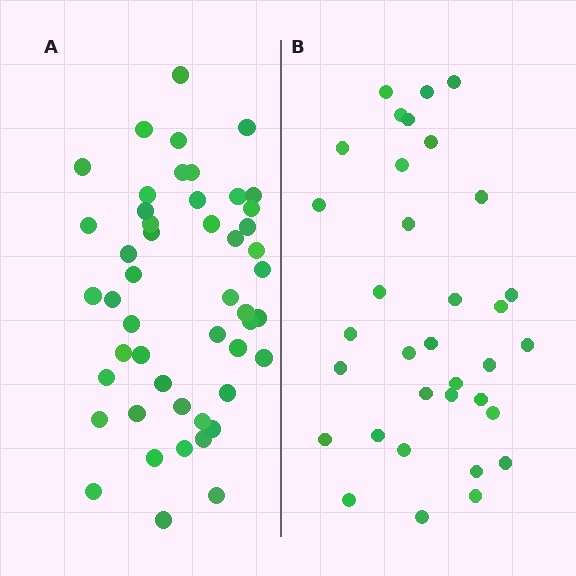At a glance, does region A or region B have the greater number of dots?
Region A (the left region) has more dots.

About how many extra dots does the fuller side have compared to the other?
Region A has approximately 15 more dots than region B.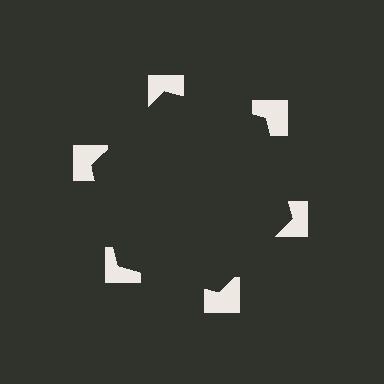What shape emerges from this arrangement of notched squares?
An illusory hexagon — its edges are inferred from the aligned wedge cuts in the notched squares, not physically drawn.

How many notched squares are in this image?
There are 6 — one at each vertex of the illusory hexagon.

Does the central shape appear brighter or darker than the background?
It typically appears slightly darker than the background, even though no actual brightness change is drawn.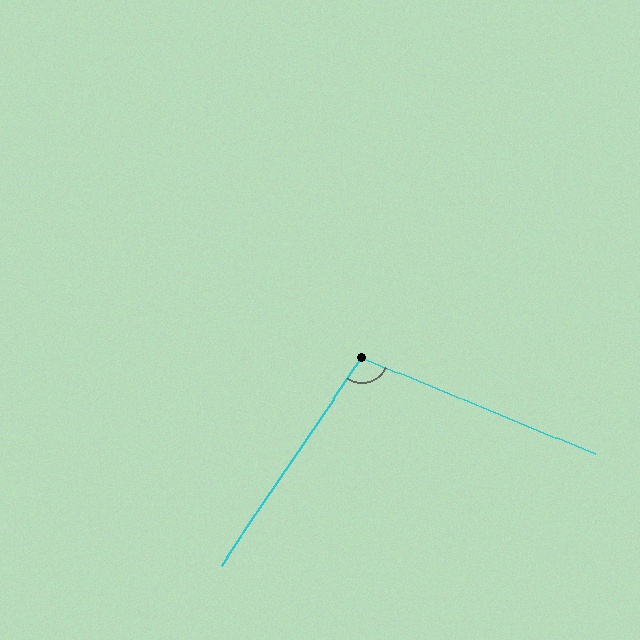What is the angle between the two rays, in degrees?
Approximately 102 degrees.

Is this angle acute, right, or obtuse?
It is obtuse.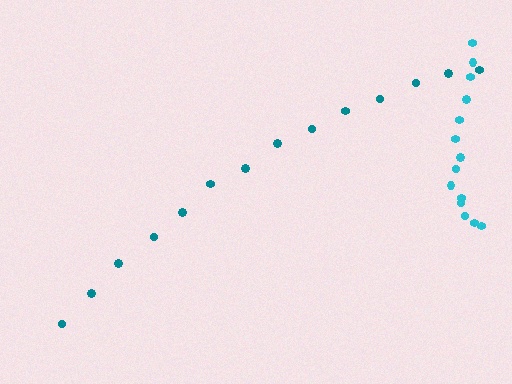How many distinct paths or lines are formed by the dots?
There are 2 distinct paths.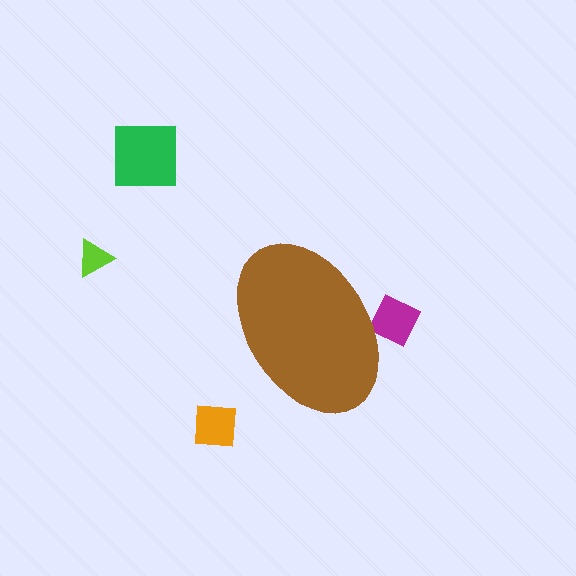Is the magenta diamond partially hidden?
Yes, the magenta diamond is partially hidden behind the brown ellipse.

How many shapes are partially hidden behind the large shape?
1 shape is partially hidden.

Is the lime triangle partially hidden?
No, the lime triangle is fully visible.